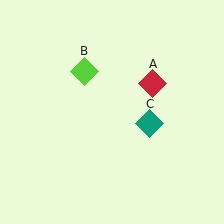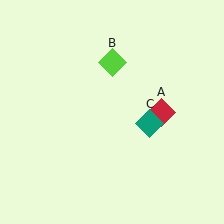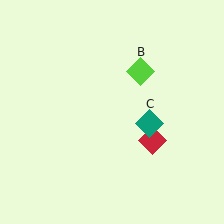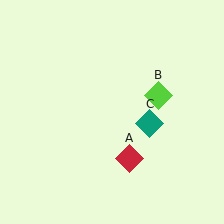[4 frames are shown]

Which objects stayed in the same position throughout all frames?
Teal diamond (object C) remained stationary.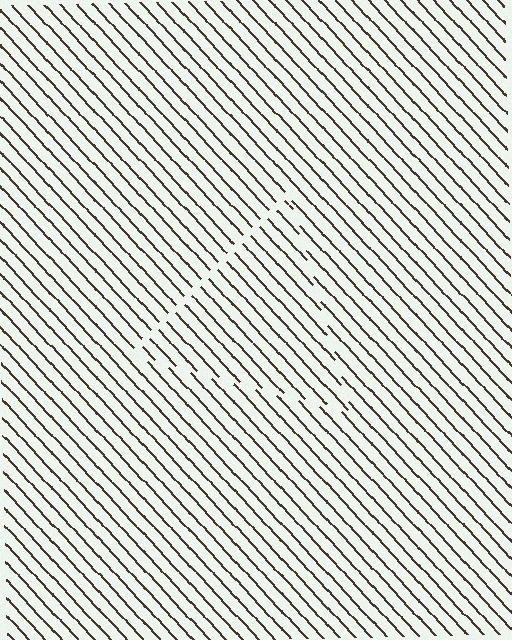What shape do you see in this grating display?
An illusory triangle. The interior of the shape contains the same grating, shifted by half a period — the contour is defined by the phase discontinuity where line-ends from the inner and outer gratings abut.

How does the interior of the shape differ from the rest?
The interior of the shape contains the same grating, shifted by half a period — the contour is defined by the phase discontinuity where line-ends from the inner and outer gratings abut.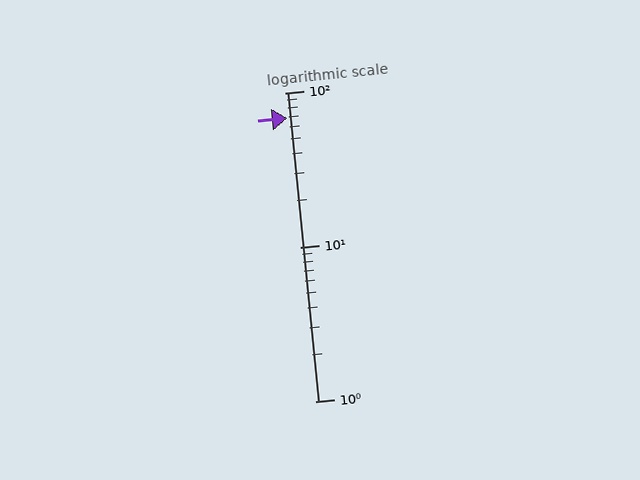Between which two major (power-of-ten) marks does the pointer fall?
The pointer is between 10 and 100.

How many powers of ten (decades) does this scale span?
The scale spans 2 decades, from 1 to 100.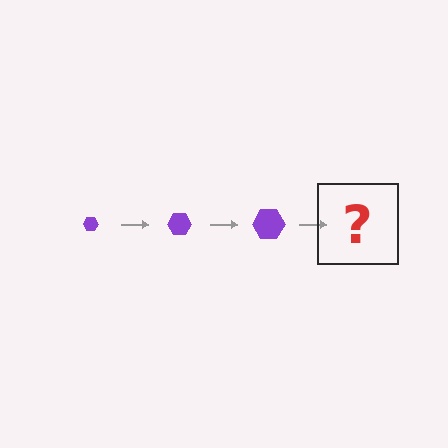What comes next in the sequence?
The next element should be a purple hexagon, larger than the previous one.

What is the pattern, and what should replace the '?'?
The pattern is that the hexagon gets progressively larger each step. The '?' should be a purple hexagon, larger than the previous one.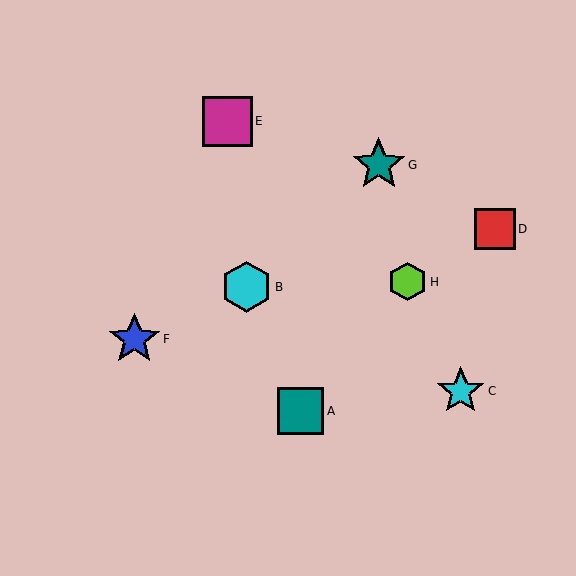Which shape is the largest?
The teal star (labeled G) is the largest.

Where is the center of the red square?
The center of the red square is at (495, 229).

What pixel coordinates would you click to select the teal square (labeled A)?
Click at (301, 411) to select the teal square A.